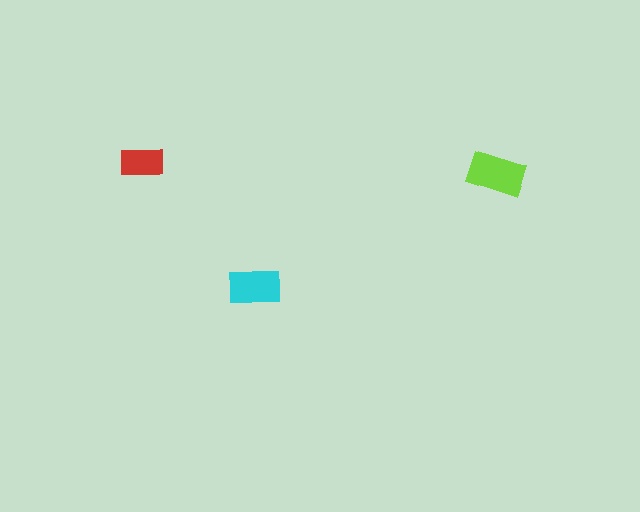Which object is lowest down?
The cyan rectangle is bottommost.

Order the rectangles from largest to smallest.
the lime one, the cyan one, the red one.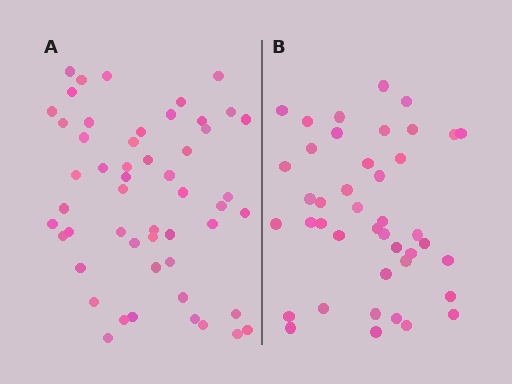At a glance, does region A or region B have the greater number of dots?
Region A (the left region) has more dots.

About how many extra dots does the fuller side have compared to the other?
Region A has roughly 10 or so more dots than region B.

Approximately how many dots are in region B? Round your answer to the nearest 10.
About 40 dots. (The exact count is 42, which rounds to 40.)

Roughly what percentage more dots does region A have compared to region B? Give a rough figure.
About 25% more.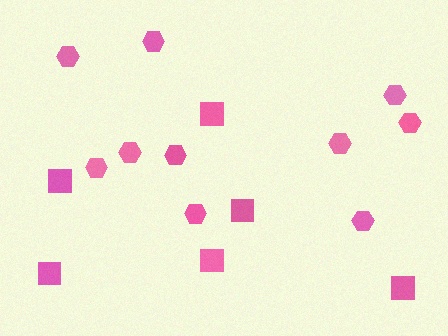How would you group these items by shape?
There are 2 groups: one group of squares (6) and one group of hexagons (10).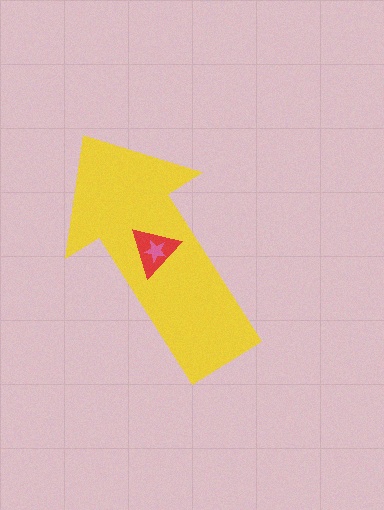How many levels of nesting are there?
3.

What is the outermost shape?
The yellow arrow.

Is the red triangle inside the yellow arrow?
Yes.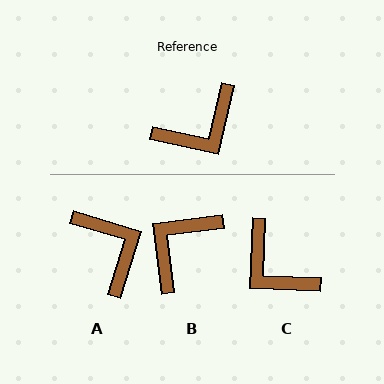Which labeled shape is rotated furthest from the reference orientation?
B, about 160 degrees away.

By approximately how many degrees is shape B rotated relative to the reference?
Approximately 160 degrees clockwise.